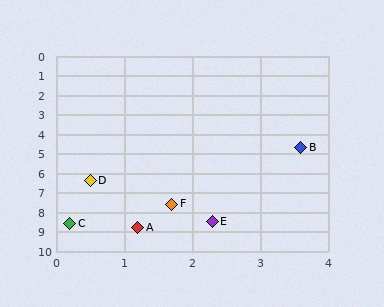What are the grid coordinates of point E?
Point E is at approximately (2.3, 8.5).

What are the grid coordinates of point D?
Point D is at approximately (0.5, 6.4).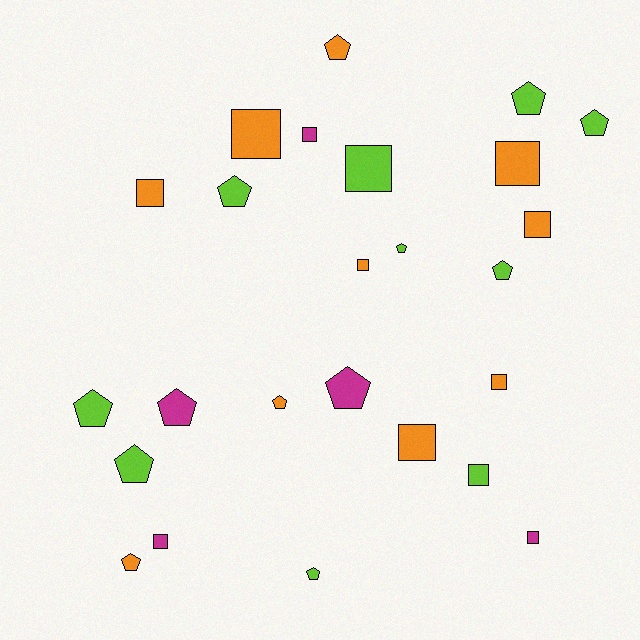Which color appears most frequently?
Lime, with 10 objects.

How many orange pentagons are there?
There are 3 orange pentagons.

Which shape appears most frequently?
Pentagon, with 13 objects.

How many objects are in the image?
There are 25 objects.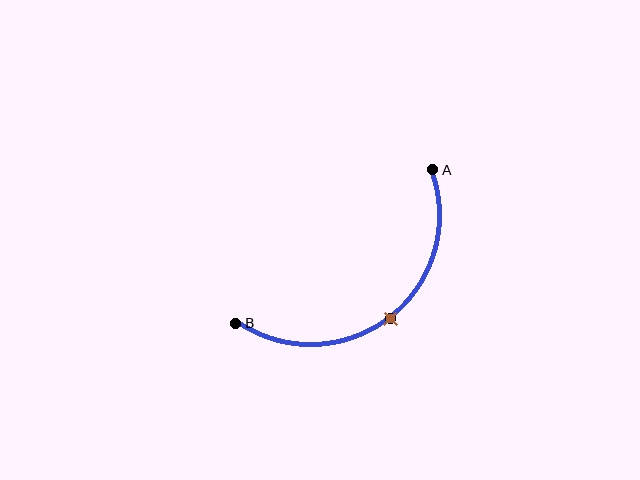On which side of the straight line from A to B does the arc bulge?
The arc bulges below and to the right of the straight line connecting A and B.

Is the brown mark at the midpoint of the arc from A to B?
Yes. The brown mark lies on the arc at equal arc-length from both A and B — it is the arc midpoint.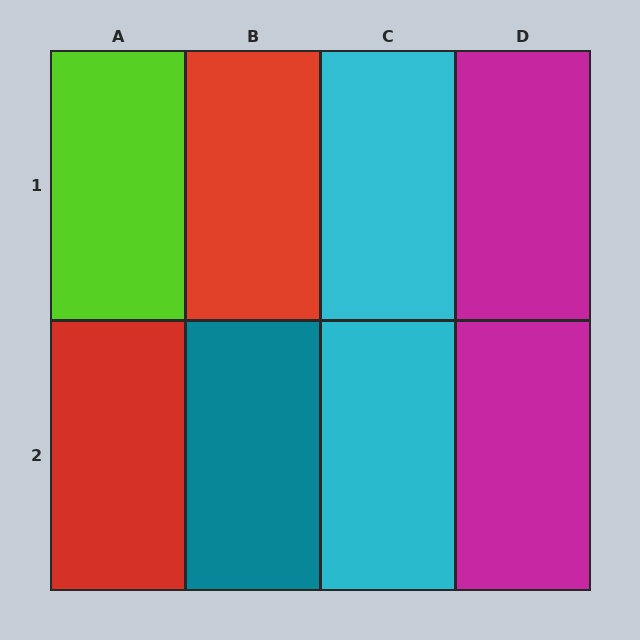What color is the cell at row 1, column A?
Lime.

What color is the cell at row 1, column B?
Red.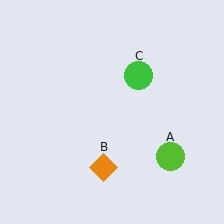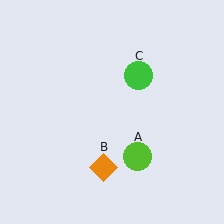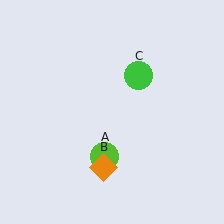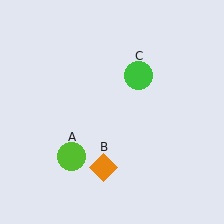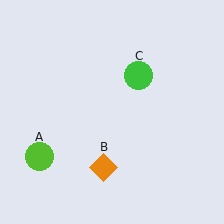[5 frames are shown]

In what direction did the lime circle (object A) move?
The lime circle (object A) moved left.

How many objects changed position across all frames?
1 object changed position: lime circle (object A).